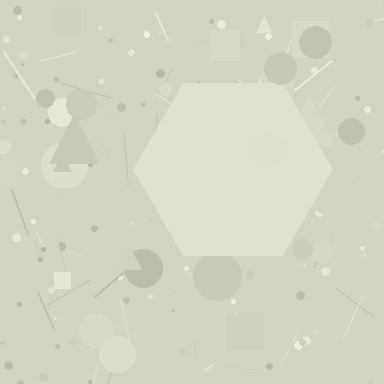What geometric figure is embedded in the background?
A hexagon is embedded in the background.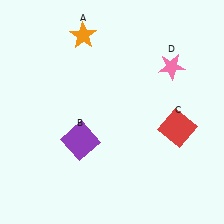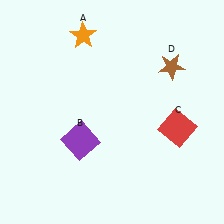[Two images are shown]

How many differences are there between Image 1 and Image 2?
There is 1 difference between the two images.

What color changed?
The star (D) changed from pink in Image 1 to brown in Image 2.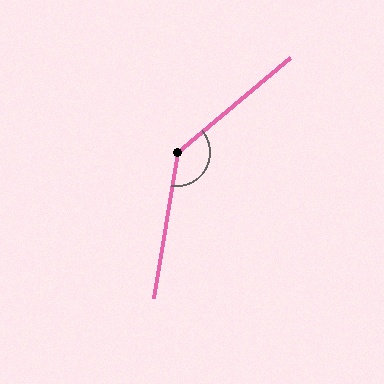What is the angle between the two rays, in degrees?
Approximately 139 degrees.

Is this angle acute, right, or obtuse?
It is obtuse.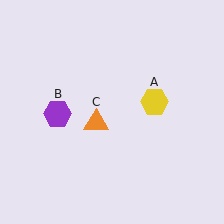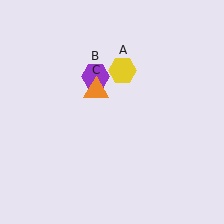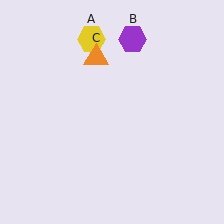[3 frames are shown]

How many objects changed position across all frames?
3 objects changed position: yellow hexagon (object A), purple hexagon (object B), orange triangle (object C).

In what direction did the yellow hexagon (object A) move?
The yellow hexagon (object A) moved up and to the left.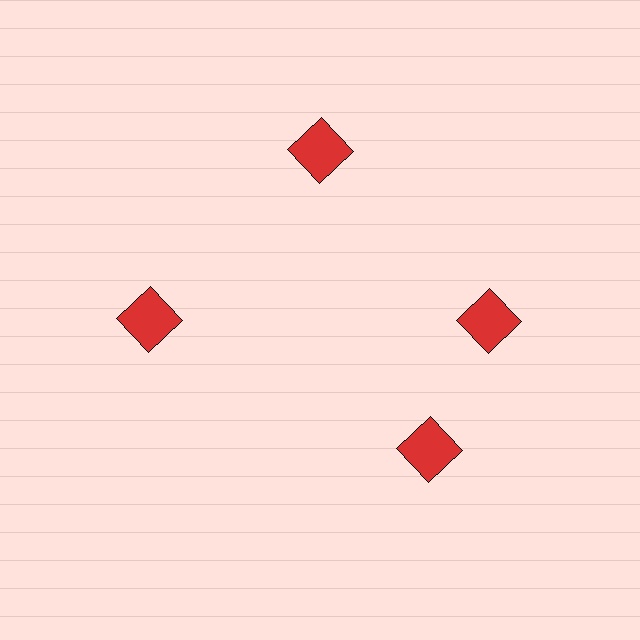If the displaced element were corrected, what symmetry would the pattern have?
It would have 4-fold rotational symmetry — the pattern would map onto itself every 90 degrees.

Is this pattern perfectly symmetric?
No. The 4 red squares are arranged in a ring, but one element near the 6 o'clock position is rotated out of alignment along the ring, breaking the 4-fold rotational symmetry.